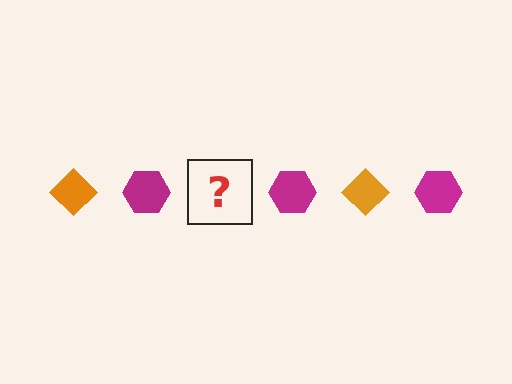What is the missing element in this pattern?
The missing element is an orange diamond.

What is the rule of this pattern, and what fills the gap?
The rule is that the pattern alternates between orange diamond and magenta hexagon. The gap should be filled with an orange diamond.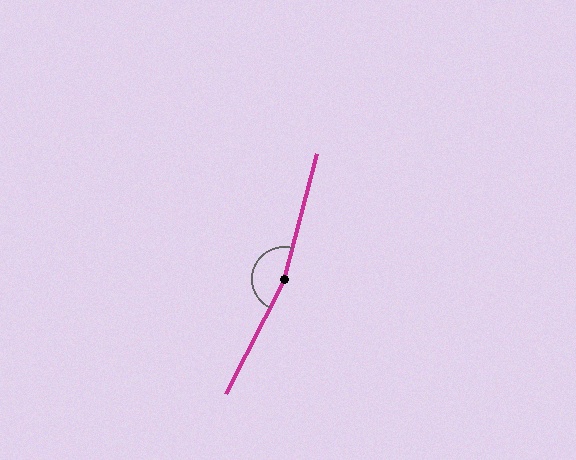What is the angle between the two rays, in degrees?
Approximately 167 degrees.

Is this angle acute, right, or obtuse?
It is obtuse.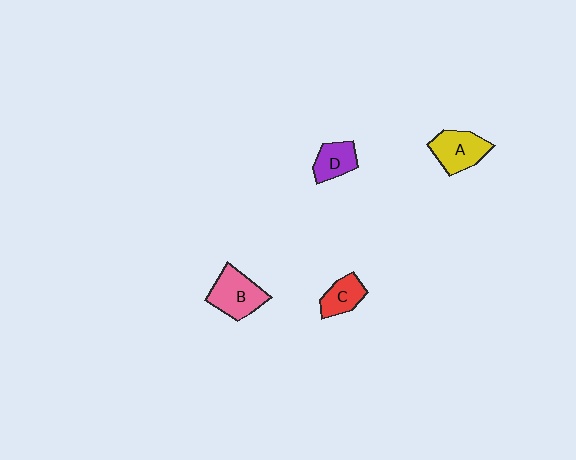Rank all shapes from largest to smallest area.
From largest to smallest: B (pink), A (yellow), D (purple), C (red).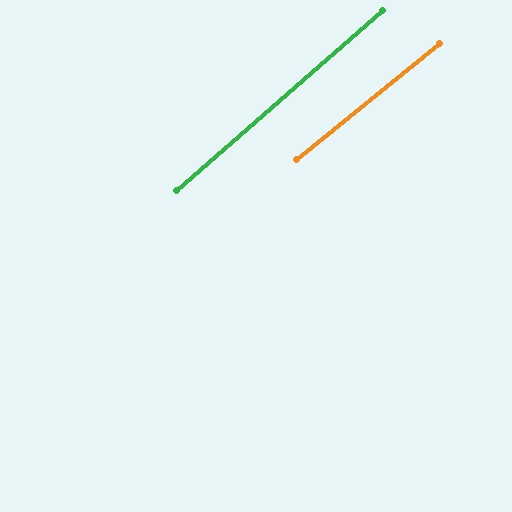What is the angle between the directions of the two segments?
Approximately 2 degrees.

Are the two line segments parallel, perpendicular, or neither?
Parallel — their directions differ by only 1.8°.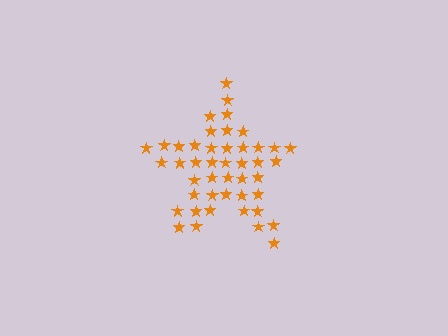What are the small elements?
The small elements are stars.